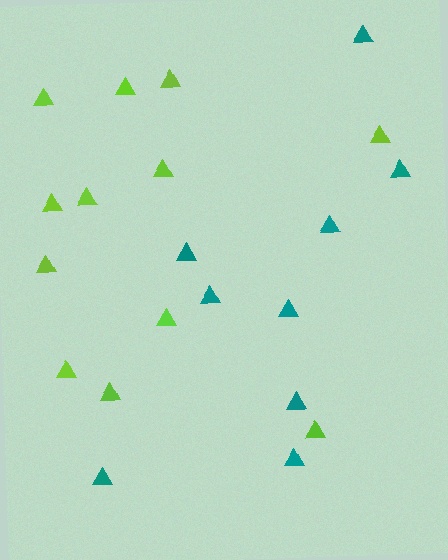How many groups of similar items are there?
There are 2 groups: one group of lime triangles (12) and one group of teal triangles (9).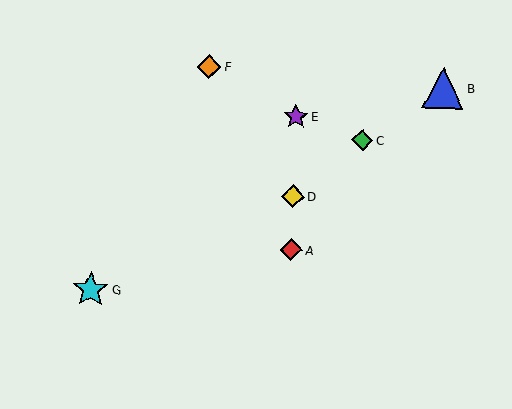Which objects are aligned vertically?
Objects A, D, E are aligned vertically.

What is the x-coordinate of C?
Object C is at x≈362.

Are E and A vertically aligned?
Yes, both are at x≈296.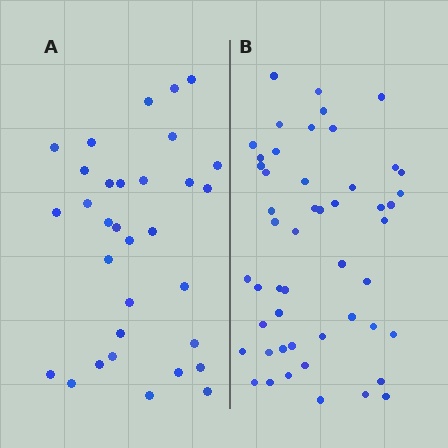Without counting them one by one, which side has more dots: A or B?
Region B (the right region) has more dots.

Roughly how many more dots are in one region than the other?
Region B has approximately 20 more dots than region A.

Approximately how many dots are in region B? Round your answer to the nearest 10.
About 50 dots.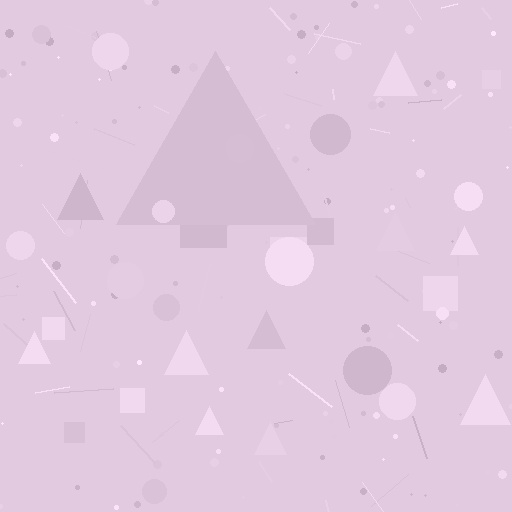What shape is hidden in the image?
A triangle is hidden in the image.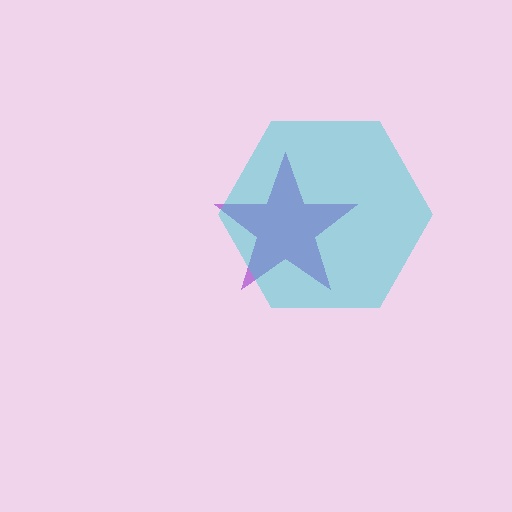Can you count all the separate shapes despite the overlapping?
Yes, there are 2 separate shapes.